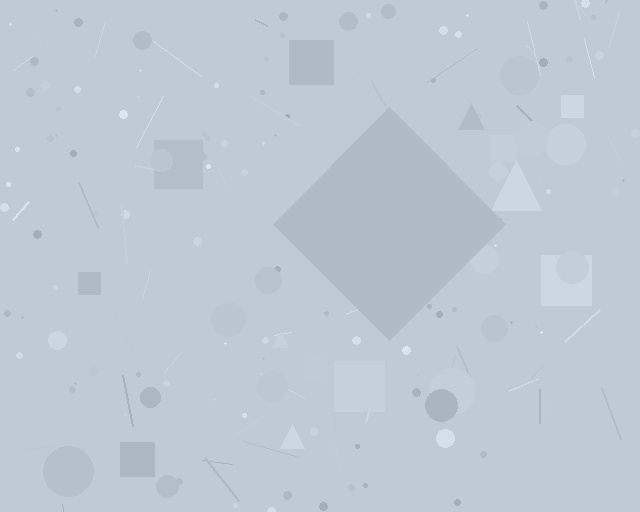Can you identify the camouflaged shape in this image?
The camouflaged shape is a diamond.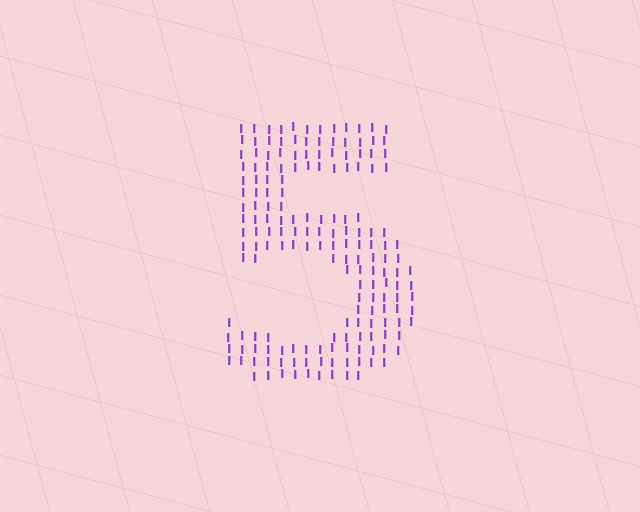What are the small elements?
The small elements are letter I's.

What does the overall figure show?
The overall figure shows the digit 5.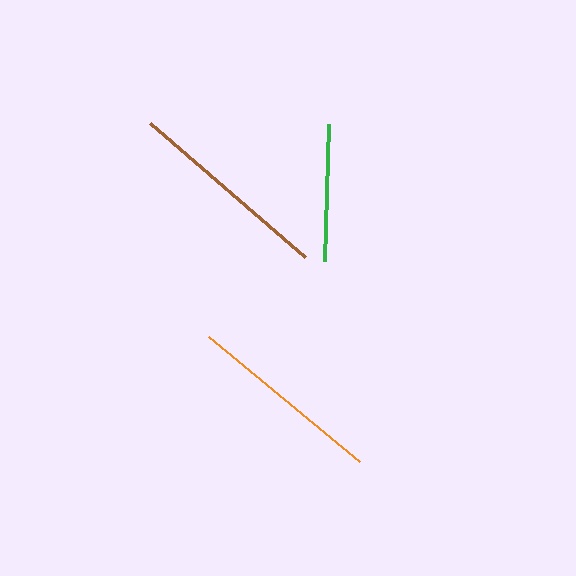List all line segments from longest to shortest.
From longest to shortest: brown, orange, green.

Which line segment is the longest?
The brown line is the longest at approximately 205 pixels.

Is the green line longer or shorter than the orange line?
The orange line is longer than the green line.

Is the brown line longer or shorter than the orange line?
The brown line is longer than the orange line.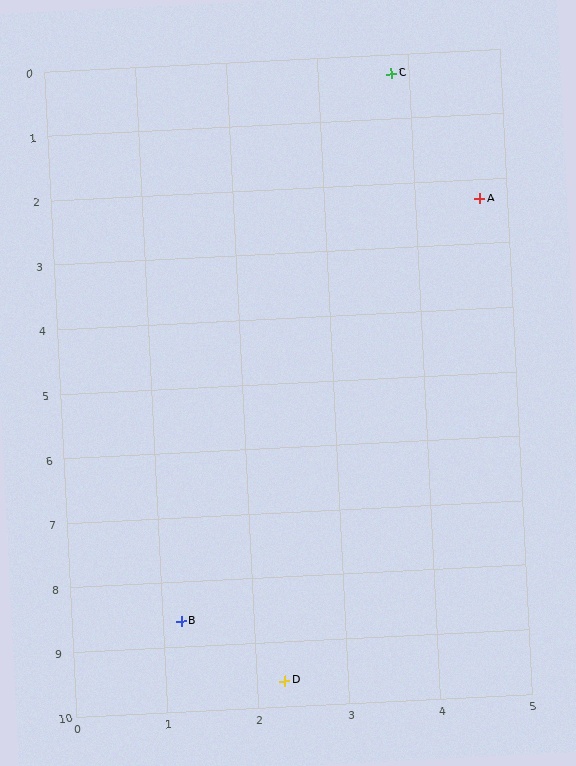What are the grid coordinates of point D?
Point D is at approximately (2.3, 9.6).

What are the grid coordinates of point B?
Point B is at approximately (1.2, 8.6).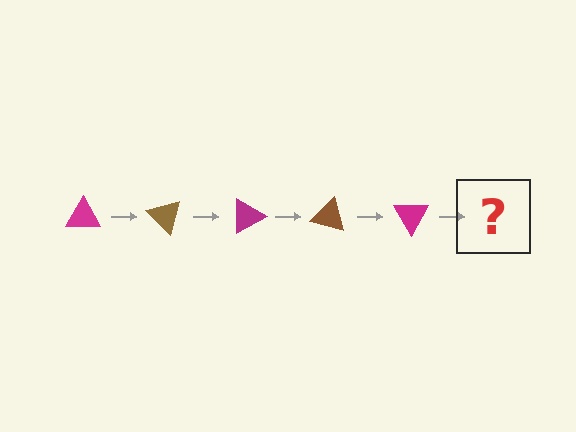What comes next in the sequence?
The next element should be a brown triangle, rotated 225 degrees from the start.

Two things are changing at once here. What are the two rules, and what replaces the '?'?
The two rules are that it rotates 45 degrees each step and the color cycles through magenta and brown. The '?' should be a brown triangle, rotated 225 degrees from the start.